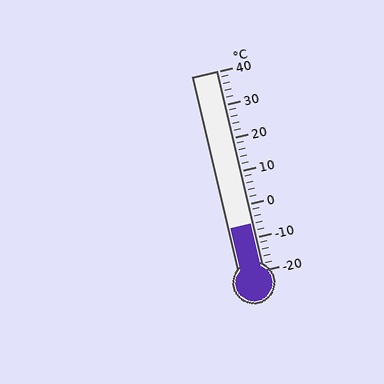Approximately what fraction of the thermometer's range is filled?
The thermometer is filled to approximately 25% of its range.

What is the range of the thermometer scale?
The thermometer scale ranges from -20°C to 40°C.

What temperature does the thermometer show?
The thermometer shows approximately -6°C.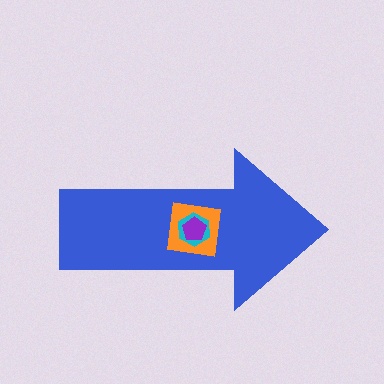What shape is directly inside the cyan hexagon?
The purple pentagon.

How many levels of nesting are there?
4.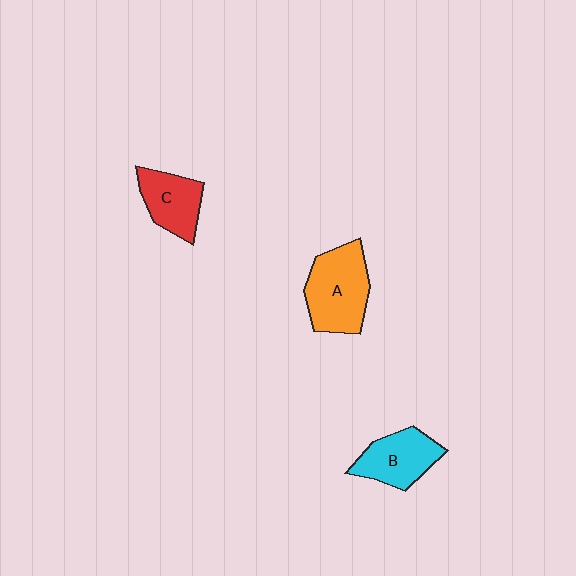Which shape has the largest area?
Shape A (orange).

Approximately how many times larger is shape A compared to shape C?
Approximately 1.5 times.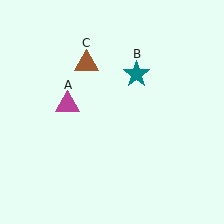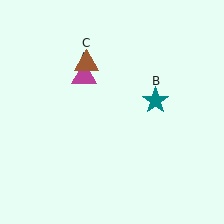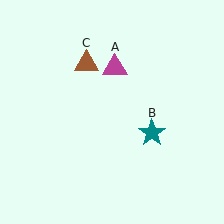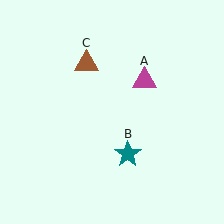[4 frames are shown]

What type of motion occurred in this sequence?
The magenta triangle (object A), teal star (object B) rotated clockwise around the center of the scene.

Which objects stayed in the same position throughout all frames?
Brown triangle (object C) remained stationary.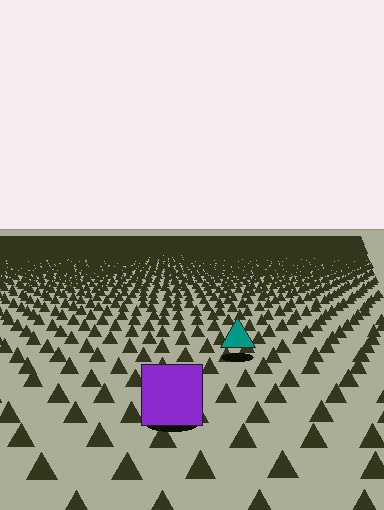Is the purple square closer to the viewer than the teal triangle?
Yes. The purple square is closer — you can tell from the texture gradient: the ground texture is coarser near it.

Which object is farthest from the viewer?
The teal triangle is farthest from the viewer. It appears smaller and the ground texture around it is denser.